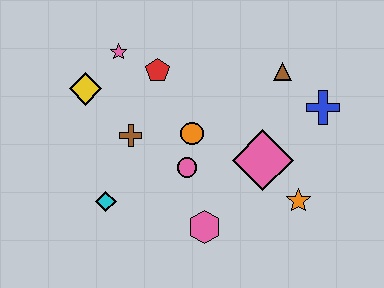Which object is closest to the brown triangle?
The blue cross is closest to the brown triangle.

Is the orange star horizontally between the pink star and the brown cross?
No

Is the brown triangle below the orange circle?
No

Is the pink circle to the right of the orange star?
No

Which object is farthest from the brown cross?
The blue cross is farthest from the brown cross.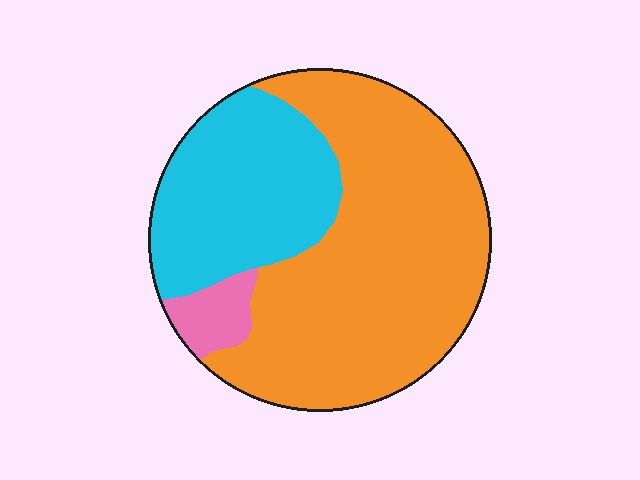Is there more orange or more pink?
Orange.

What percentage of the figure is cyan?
Cyan covers about 30% of the figure.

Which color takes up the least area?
Pink, at roughly 5%.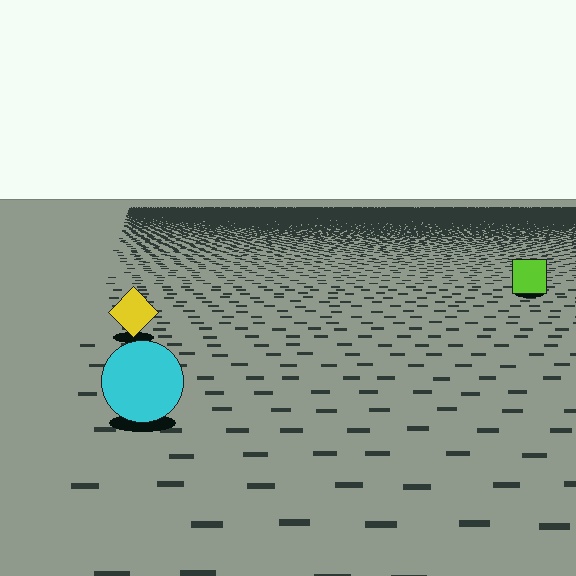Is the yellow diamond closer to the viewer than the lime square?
Yes. The yellow diamond is closer — you can tell from the texture gradient: the ground texture is coarser near it.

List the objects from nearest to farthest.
From nearest to farthest: the cyan circle, the yellow diamond, the lime square.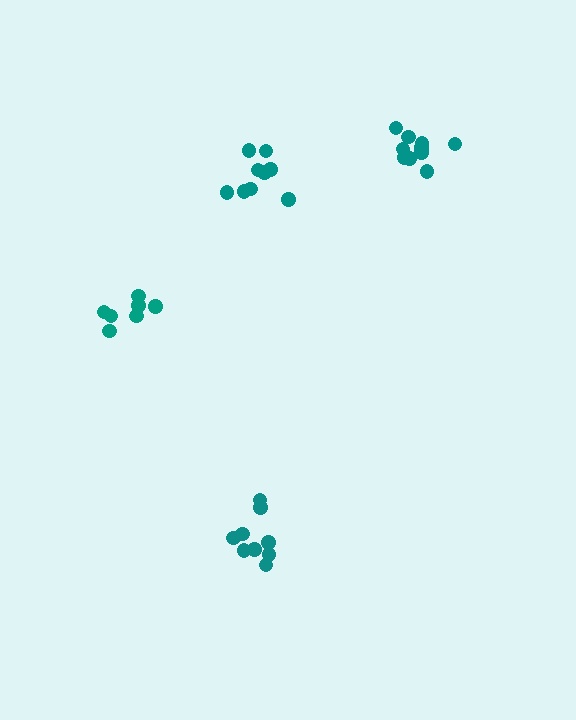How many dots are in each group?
Group 1: 9 dots, Group 2: 7 dots, Group 3: 10 dots, Group 4: 10 dots (36 total).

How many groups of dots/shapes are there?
There are 4 groups.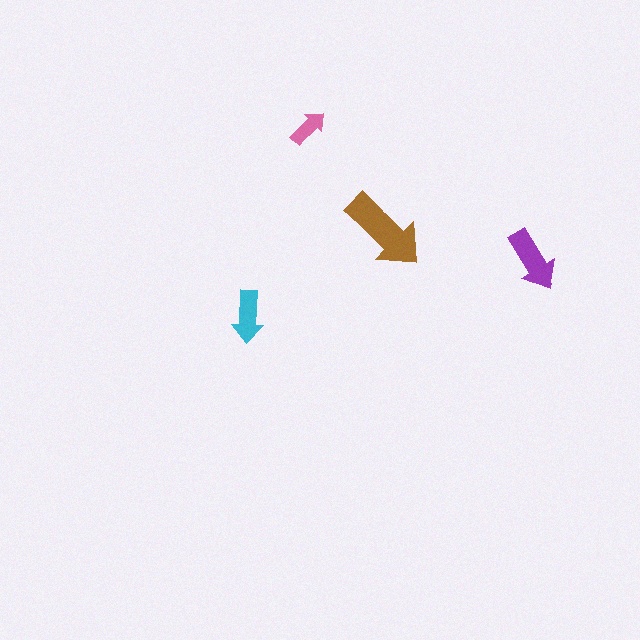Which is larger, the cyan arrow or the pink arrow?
The cyan one.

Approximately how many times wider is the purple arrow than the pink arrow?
About 1.5 times wider.